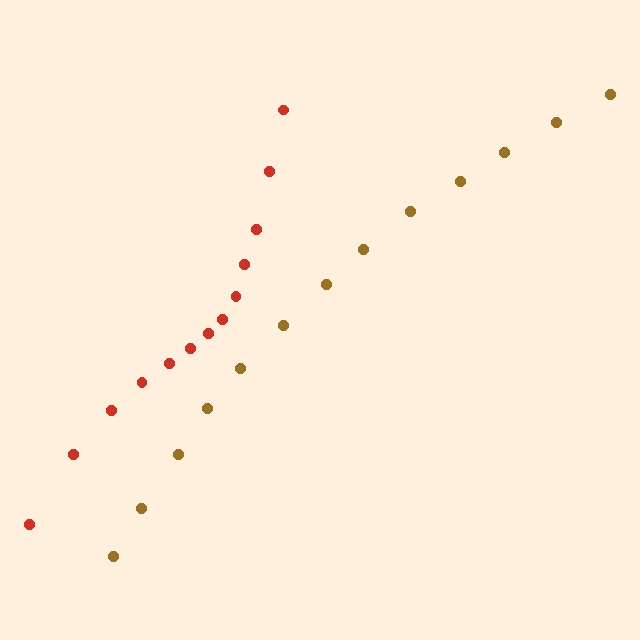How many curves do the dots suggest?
There are 2 distinct paths.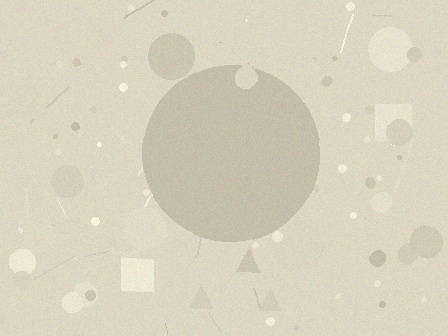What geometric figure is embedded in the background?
A circle is embedded in the background.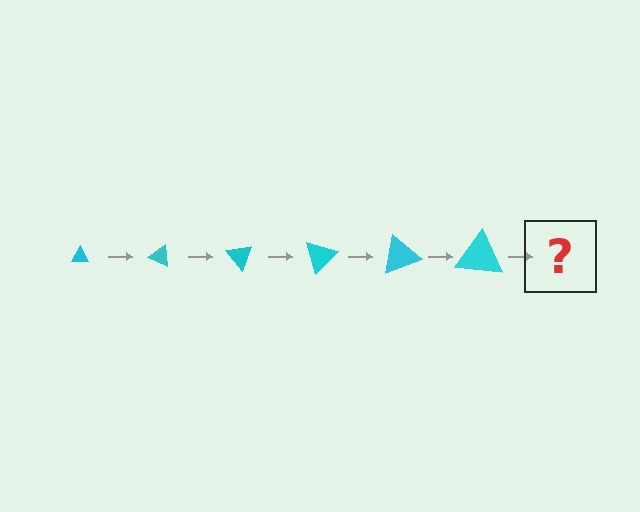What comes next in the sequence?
The next element should be a triangle, larger than the previous one and rotated 150 degrees from the start.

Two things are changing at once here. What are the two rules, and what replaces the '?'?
The two rules are that the triangle grows larger each step and it rotates 25 degrees each step. The '?' should be a triangle, larger than the previous one and rotated 150 degrees from the start.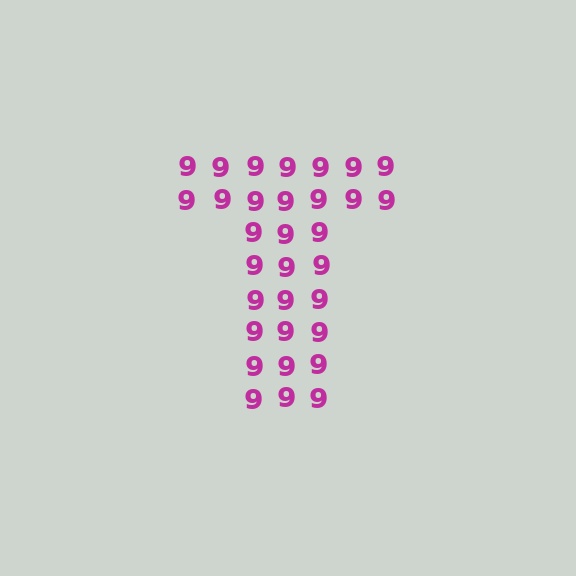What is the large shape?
The large shape is the letter T.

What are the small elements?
The small elements are digit 9's.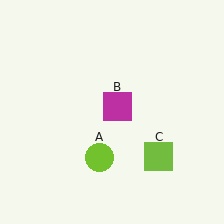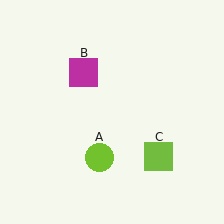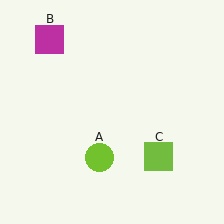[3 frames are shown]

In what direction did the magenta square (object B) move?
The magenta square (object B) moved up and to the left.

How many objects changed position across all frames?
1 object changed position: magenta square (object B).